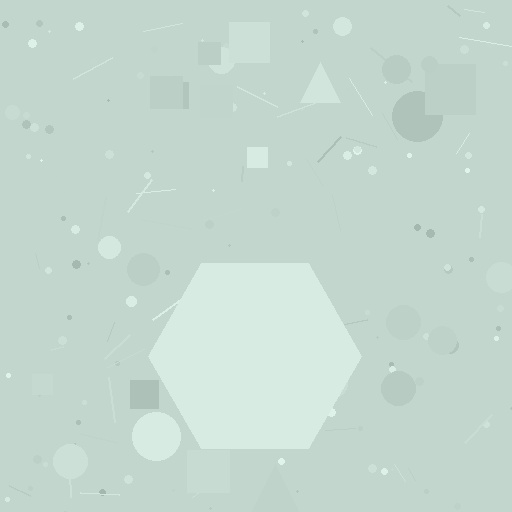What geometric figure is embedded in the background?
A hexagon is embedded in the background.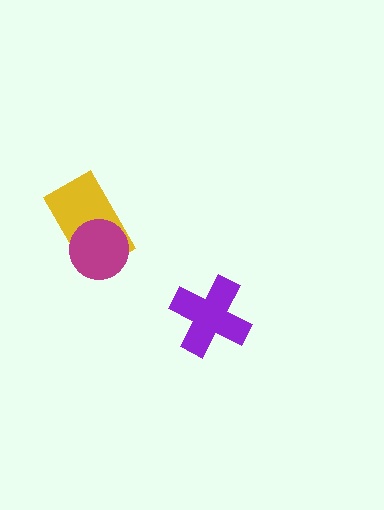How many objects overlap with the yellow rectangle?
1 object overlaps with the yellow rectangle.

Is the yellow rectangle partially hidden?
Yes, it is partially covered by another shape.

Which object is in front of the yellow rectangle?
The magenta circle is in front of the yellow rectangle.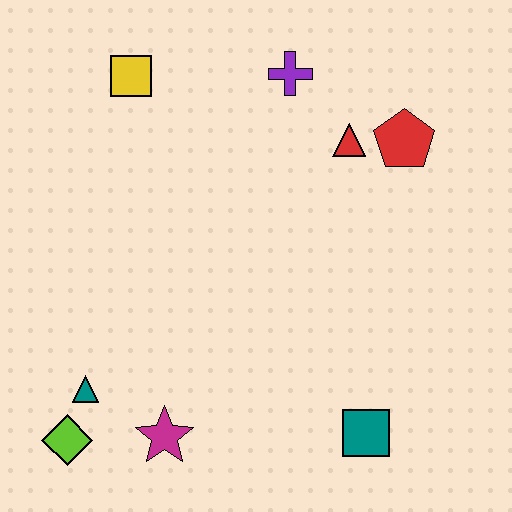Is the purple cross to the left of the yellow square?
No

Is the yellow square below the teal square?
No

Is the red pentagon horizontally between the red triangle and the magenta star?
No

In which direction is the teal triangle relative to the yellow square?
The teal triangle is below the yellow square.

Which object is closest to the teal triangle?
The lime diamond is closest to the teal triangle.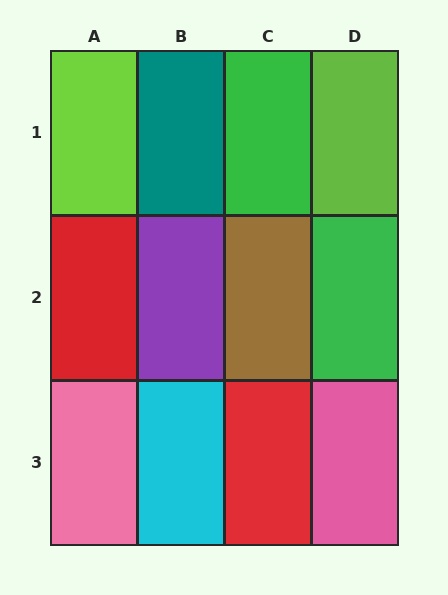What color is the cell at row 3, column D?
Pink.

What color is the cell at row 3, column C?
Red.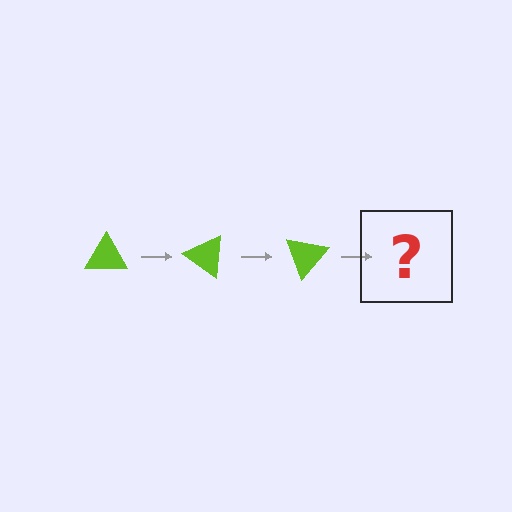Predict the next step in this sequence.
The next step is a lime triangle rotated 105 degrees.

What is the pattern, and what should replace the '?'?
The pattern is that the triangle rotates 35 degrees each step. The '?' should be a lime triangle rotated 105 degrees.